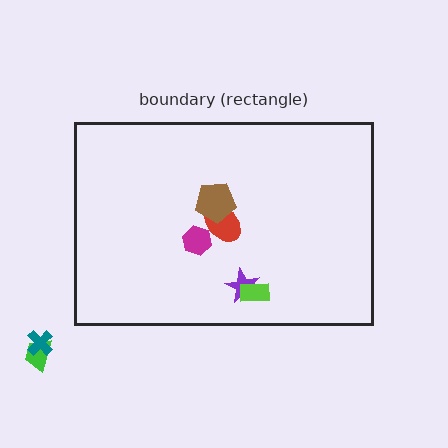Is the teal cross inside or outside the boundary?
Outside.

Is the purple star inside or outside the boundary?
Inside.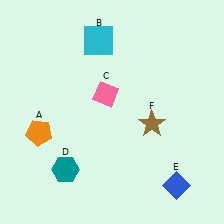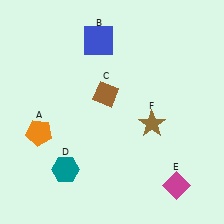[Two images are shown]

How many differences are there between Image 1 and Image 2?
There are 3 differences between the two images.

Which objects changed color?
B changed from cyan to blue. C changed from pink to brown. E changed from blue to magenta.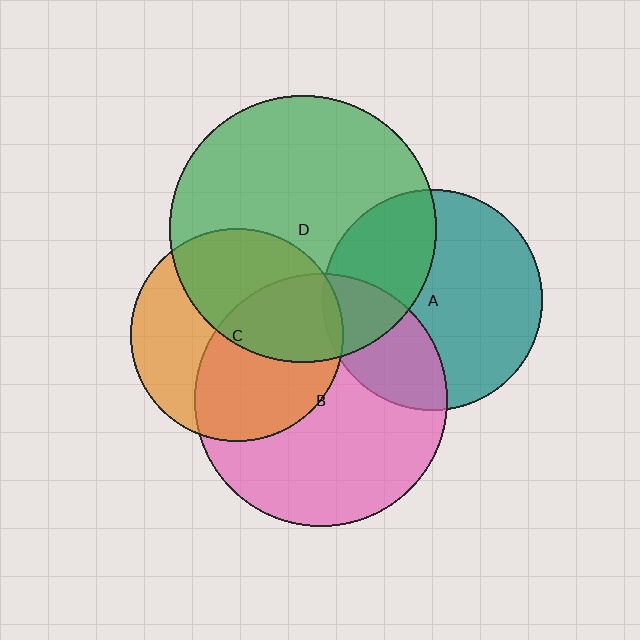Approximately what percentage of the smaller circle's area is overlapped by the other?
Approximately 45%.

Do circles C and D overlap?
Yes.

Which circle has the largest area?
Circle D (green).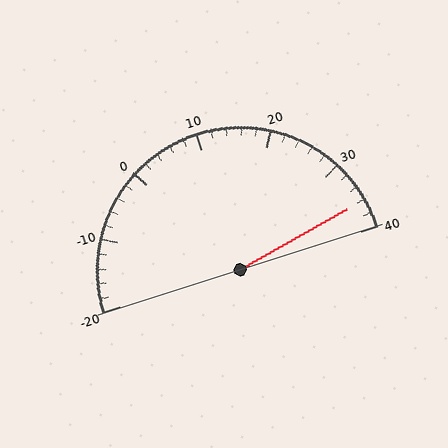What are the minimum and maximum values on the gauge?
The gauge ranges from -20 to 40.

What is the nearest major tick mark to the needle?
The nearest major tick mark is 40.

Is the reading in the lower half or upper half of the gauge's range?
The reading is in the upper half of the range (-20 to 40).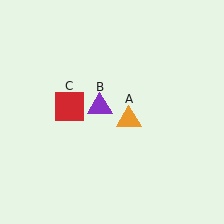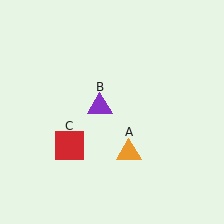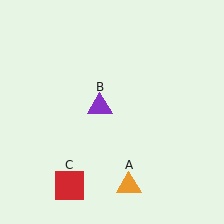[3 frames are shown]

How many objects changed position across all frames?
2 objects changed position: orange triangle (object A), red square (object C).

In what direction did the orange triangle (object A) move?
The orange triangle (object A) moved down.